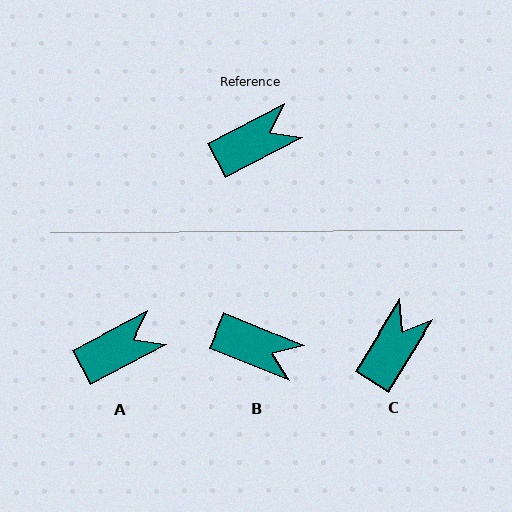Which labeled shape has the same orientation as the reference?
A.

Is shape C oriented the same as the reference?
No, it is off by about 30 degrees.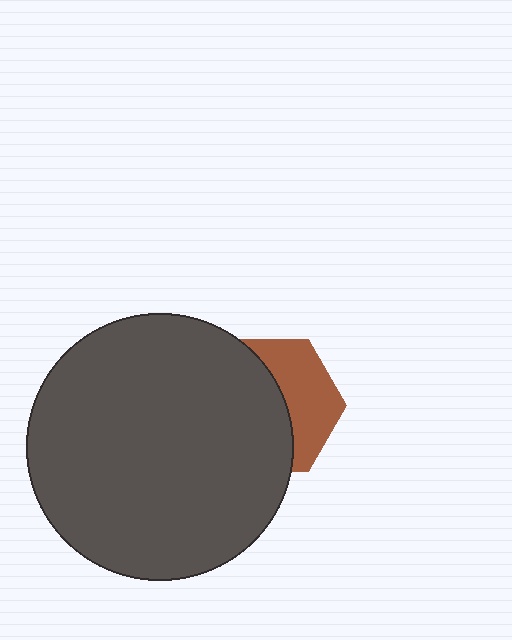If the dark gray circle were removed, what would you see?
You would see the complete brown hexagon.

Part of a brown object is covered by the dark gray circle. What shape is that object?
It is a hexagon.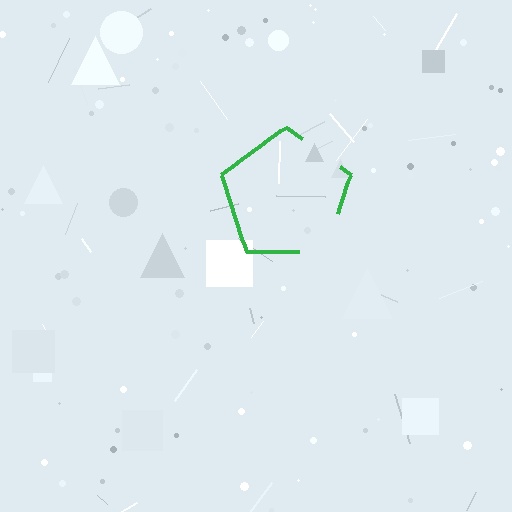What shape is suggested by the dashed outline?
The dashed outline suggests a pentagon.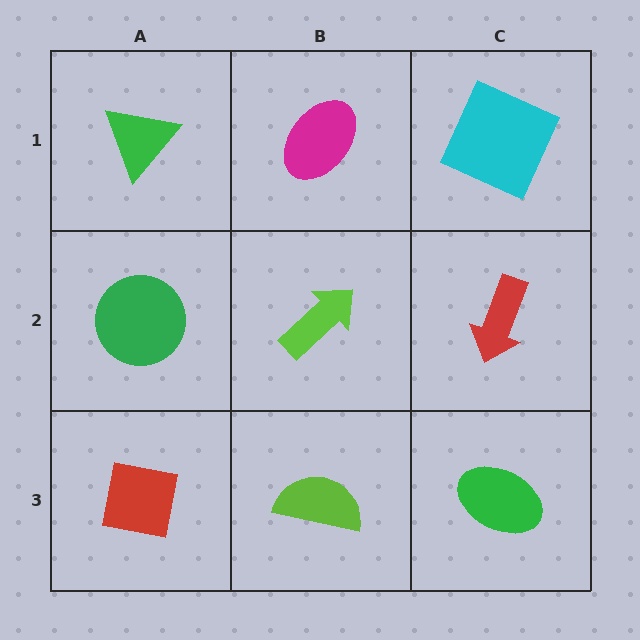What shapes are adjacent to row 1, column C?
A red arrow (row 2, column C), a magenta ellipse (row 1, column B).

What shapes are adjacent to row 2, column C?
A cyan square (row 1, column C), a green ellipse (row 3, column C), a lime arrow (row 2, column B).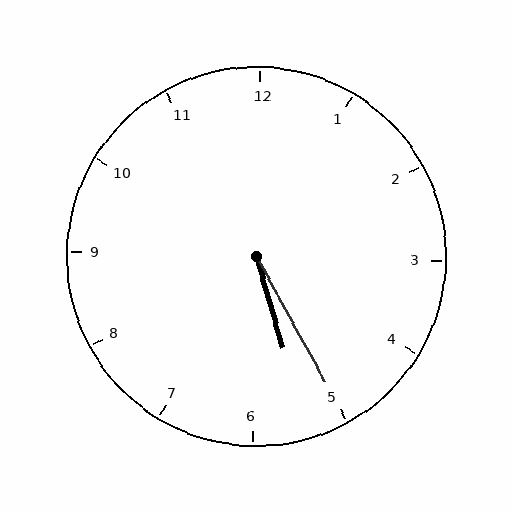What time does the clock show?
5:25.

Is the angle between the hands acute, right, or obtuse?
It is acute.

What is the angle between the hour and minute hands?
Approximately 12 degrees.